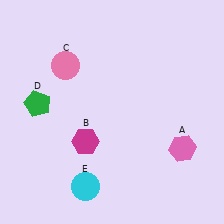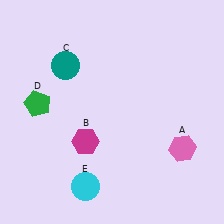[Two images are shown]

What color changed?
The circle (C) changed from pink in Image 1 to teal in Image 2.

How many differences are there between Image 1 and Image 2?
There is 1 difference between the two images.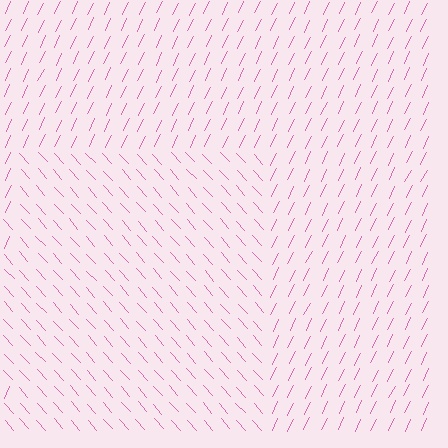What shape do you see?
I see a rectangle.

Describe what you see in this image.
The image is filled with small pink line segments. A rectangle region in the image has lines oriented differently from the surrounding lines, creating a visible texture boundary.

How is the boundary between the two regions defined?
The boundary is defined purely by a change in line orientation (approximately 68 degrees difference). All lines are the same color and thickness.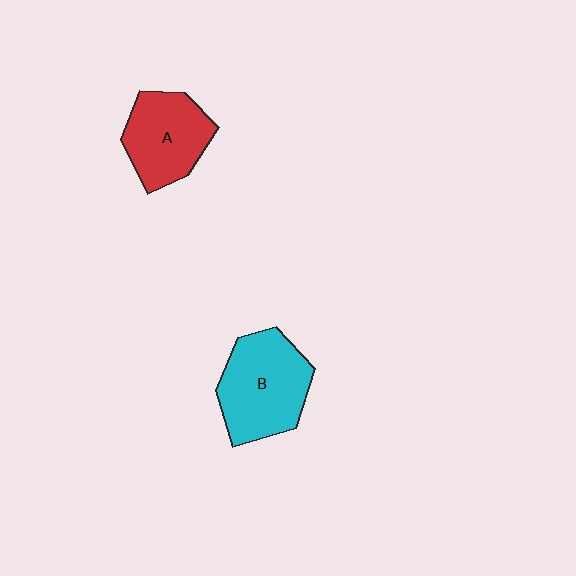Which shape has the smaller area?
Shape A (red).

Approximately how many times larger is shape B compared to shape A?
Approximately 1.2 times.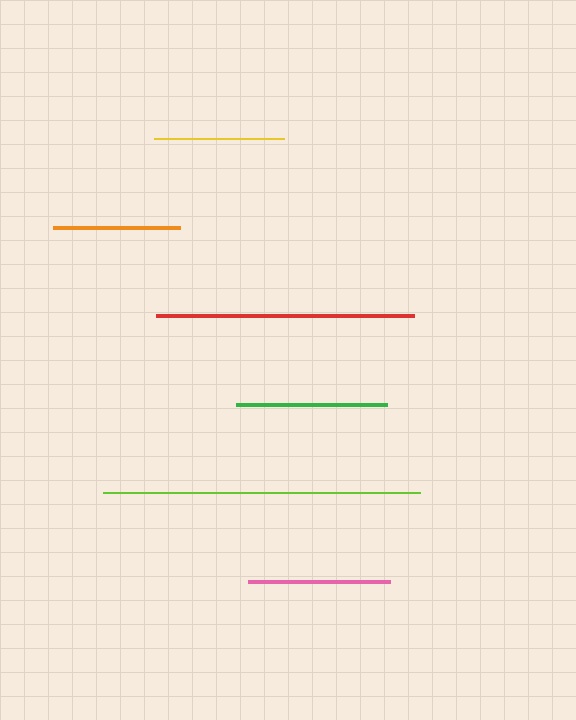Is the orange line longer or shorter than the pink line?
The pink line is longer than the orange line.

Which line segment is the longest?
The lime line is the longest at approximately 317 pixels.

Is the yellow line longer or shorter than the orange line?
The yellow line is longer than the orange line.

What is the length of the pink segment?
The pink segment is approximately 142 pixels long.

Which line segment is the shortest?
The orange line is the shortest at approximately 127 pixels.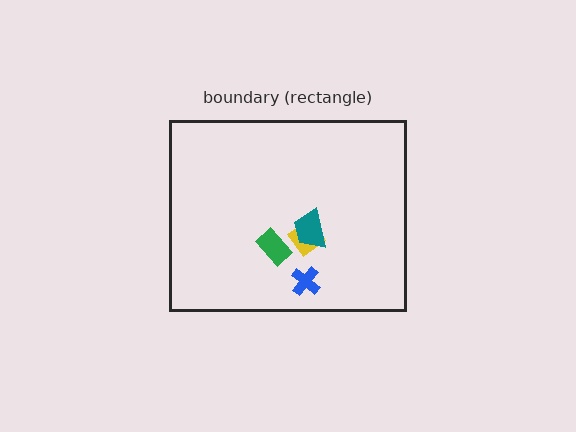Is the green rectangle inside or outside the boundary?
Inside.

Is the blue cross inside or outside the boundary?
Inside.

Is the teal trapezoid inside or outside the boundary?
Inside.